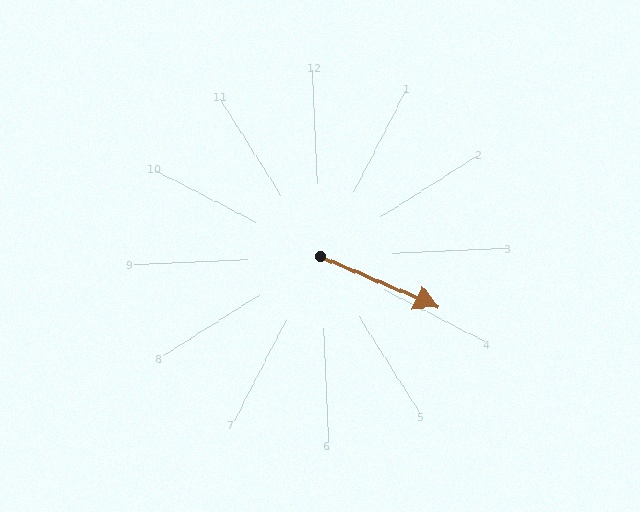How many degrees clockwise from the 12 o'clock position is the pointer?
Approximately 116 degrees.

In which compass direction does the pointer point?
Southeast.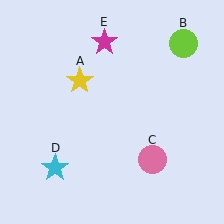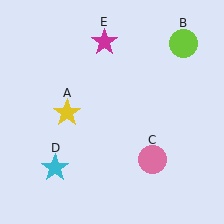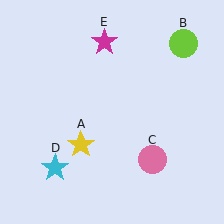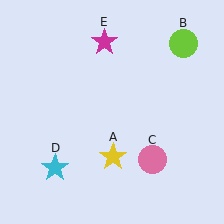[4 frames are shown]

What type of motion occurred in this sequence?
The yellow star (object A) rotated counterclockwise around the center of the scene.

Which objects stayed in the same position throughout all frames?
Lime circle (object B) and pink circle (object C) and cyan star (object D) and magenta star (object E) remained stationary.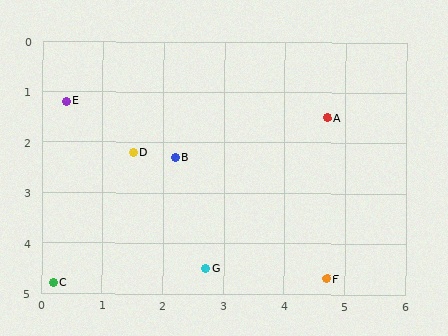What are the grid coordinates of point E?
Point E is at approximately (0.4, 1.2).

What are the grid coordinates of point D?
Point D is at approximately (1.5, 2.2).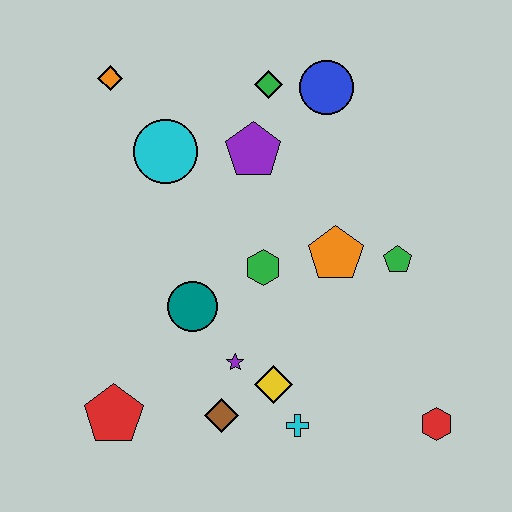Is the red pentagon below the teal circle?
Yes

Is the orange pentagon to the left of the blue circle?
No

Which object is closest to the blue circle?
The green diamond is closest to the blue circle.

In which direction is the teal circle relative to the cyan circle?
The teal circle is below the cyan circle.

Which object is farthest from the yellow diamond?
The orange diamond is farthest from the yellow diamond.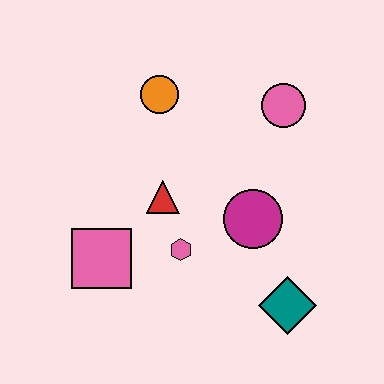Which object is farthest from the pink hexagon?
The pink circle is farthest from the pink hexagon.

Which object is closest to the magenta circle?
The pink hexagon is closest to the magenta circle.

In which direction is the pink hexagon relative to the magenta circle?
The pink hexagon is to the left of the magenta circle.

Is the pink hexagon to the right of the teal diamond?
No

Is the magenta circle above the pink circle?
No